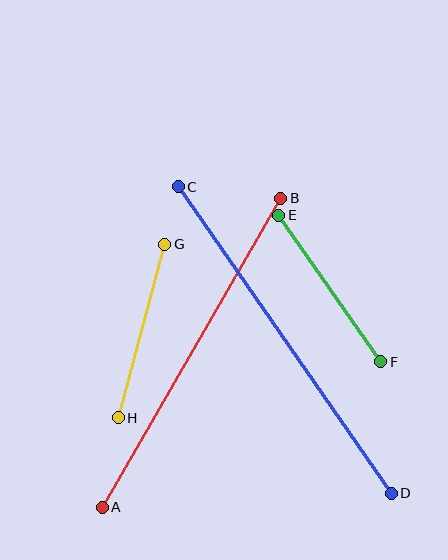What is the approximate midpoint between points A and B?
The midpoint is at approximately (191, 353) pixels.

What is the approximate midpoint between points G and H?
The midpoint is at approximately (141, 331) pixels.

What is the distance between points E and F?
The distance is approximately 178 pixels.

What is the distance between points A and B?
The distance is approximately 357 pixels.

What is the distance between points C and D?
The distance is approximately 373 pixels.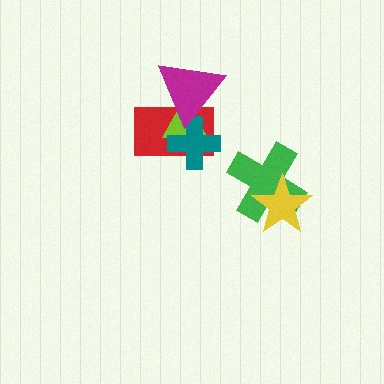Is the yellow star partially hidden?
No, no other shape covers it.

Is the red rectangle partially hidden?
Yes, it is partially covered by another shape.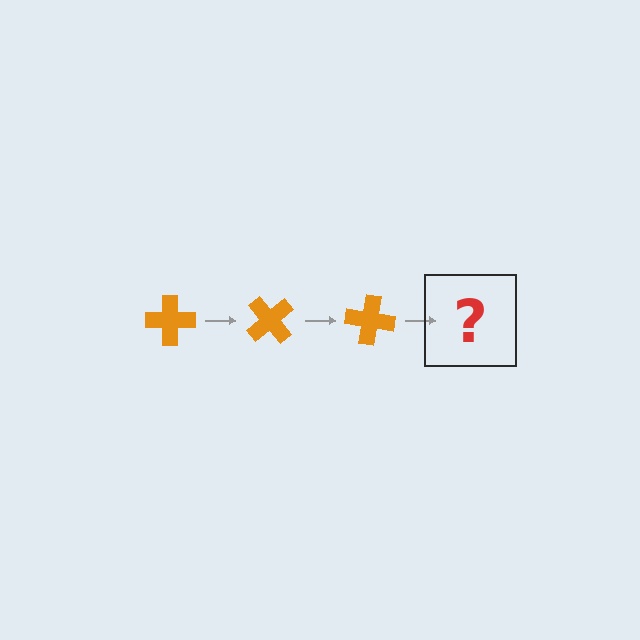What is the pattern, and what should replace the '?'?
The pattern is that the cross rotates 50 degrees each step. The '?' should be an orange cross rotated 150 degrees.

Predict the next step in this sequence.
The next step is an orange cross rotated 150 degrees.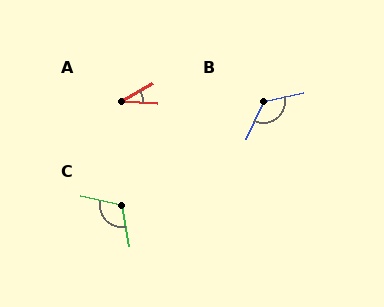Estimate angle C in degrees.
Approximately 113 degrees.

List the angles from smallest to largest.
A (33°), C (113°), B (129°).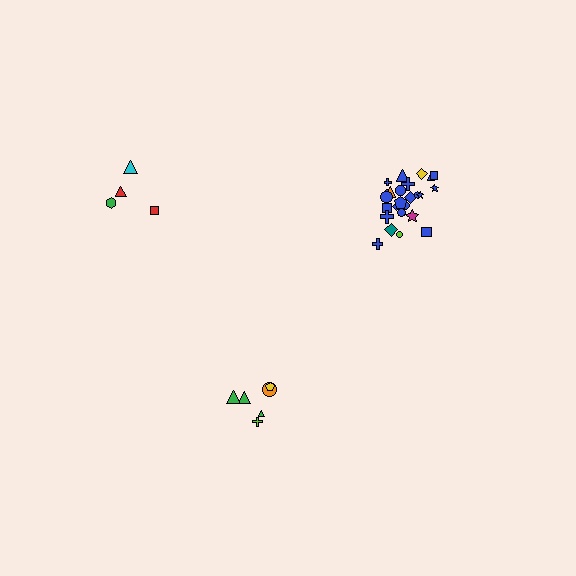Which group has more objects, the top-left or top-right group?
The top-right group.